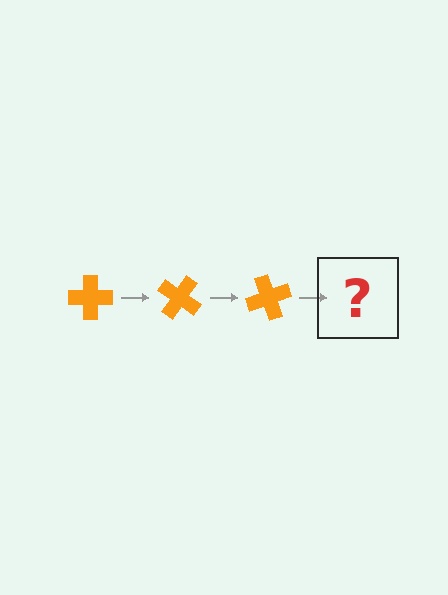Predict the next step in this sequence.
The next step is an orange cross rotated 105 degrees.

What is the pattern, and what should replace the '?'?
The pattern is that the cross rotates 35 degrees each step. The '?' should be an orange cross rotated 105 degrees.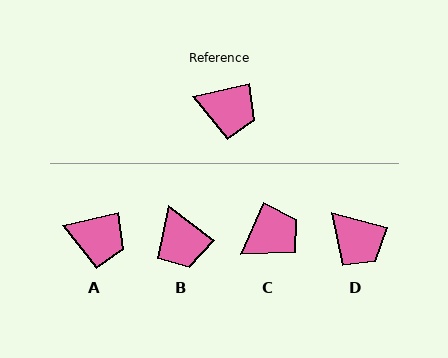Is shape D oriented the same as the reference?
No, it is off by about 27 degrees.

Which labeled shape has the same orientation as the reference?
A.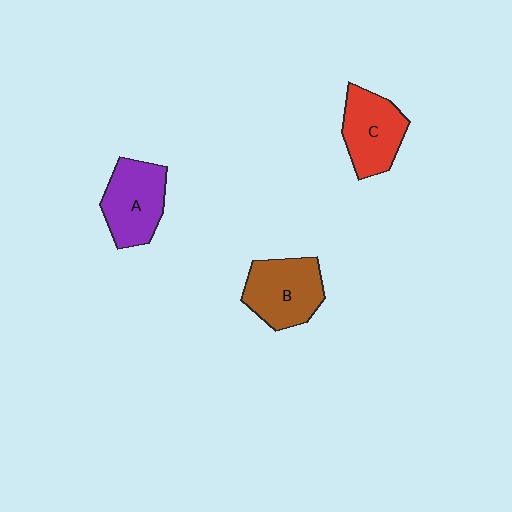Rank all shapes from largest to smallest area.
From largest to smallest: B (brown), A (purple), C (red).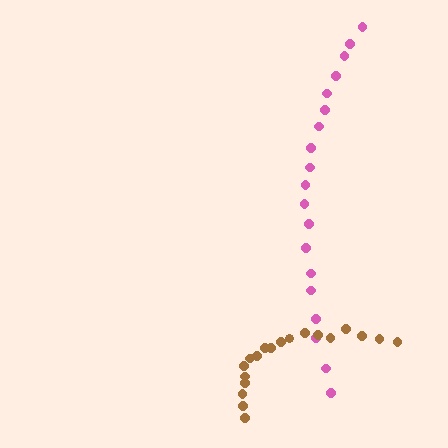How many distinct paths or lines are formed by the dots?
There are 2 distinct paths.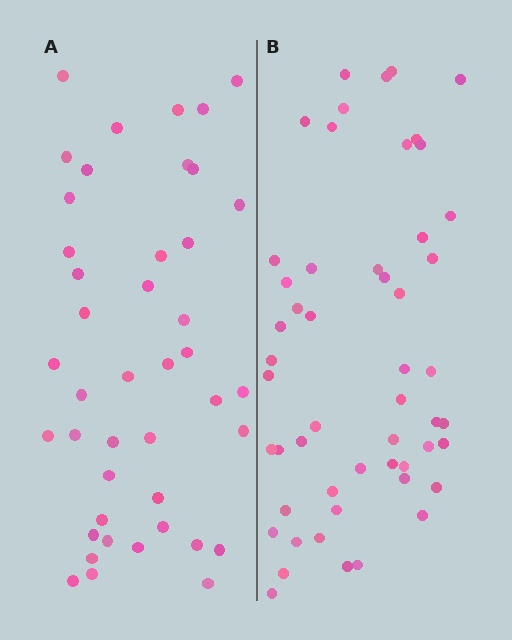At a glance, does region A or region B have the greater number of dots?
Region B (the right region) has more dots.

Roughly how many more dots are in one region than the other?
Region B has roughly 8 or so more dots than region A.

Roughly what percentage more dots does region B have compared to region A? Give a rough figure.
About 20% more.